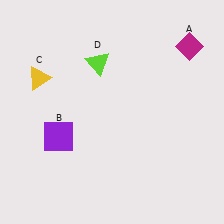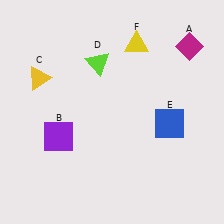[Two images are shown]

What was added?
A blue square (E), a yellow triangle (F) were added in Image 2.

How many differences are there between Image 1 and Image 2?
There are 2 differences between the two images.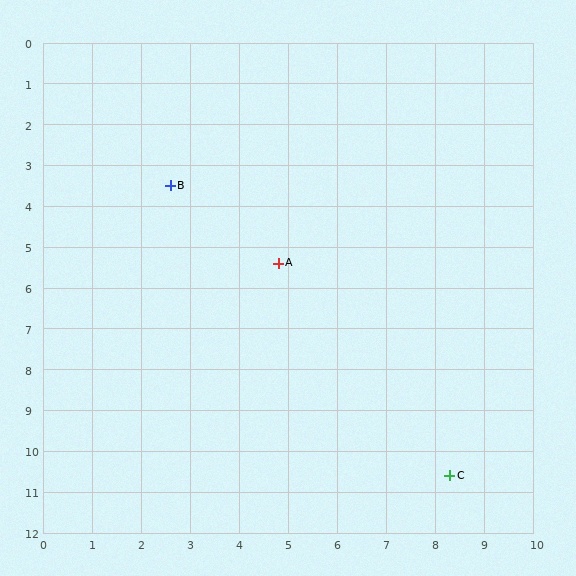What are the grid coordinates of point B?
Point B is at approximately (2.6, 3.5).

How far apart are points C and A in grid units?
Points C and A are about 6.3 grid units apart.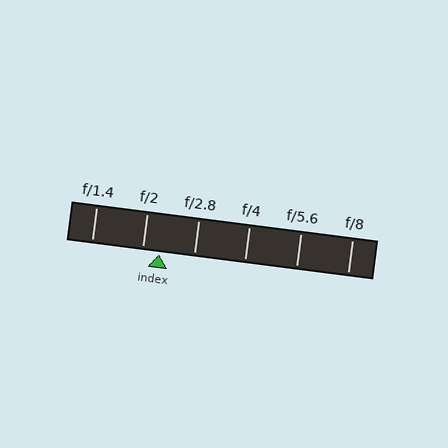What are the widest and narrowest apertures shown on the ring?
The widest aperture shown is f/1.4 and the narrowest is f/8.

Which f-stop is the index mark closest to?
The index mark is closest to f/2.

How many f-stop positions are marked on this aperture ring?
There are 6 f-stop positions marked.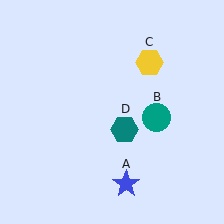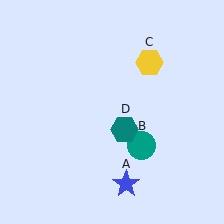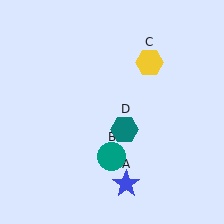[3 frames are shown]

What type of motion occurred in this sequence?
The teal circle (object B) rotated clockwise around the center of the scene.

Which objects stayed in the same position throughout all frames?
Blue star (object A) and yellow hexagon (object C) and teal hexagon (object D) remained stationary.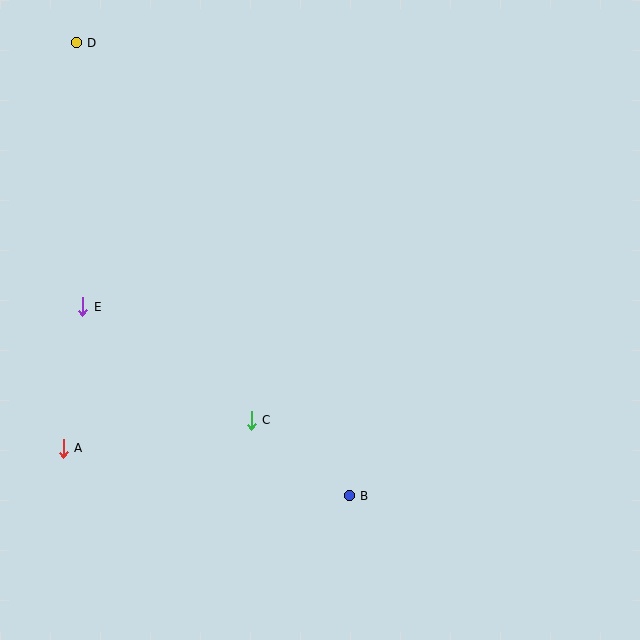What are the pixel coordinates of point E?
Point E is at (83, 307).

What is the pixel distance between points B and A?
The distance between B and A is 290 pixels.